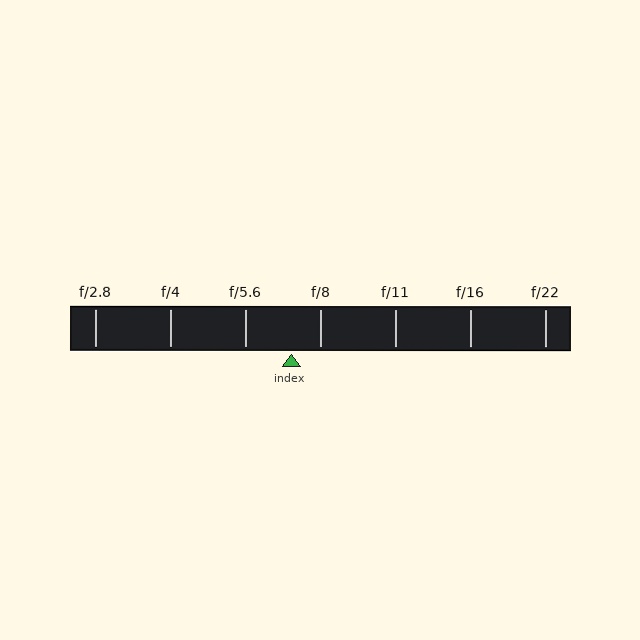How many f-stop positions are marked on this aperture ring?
There are 7 f-stop positions marked.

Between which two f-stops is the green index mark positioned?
The index mark is between f/5.6 and f/8.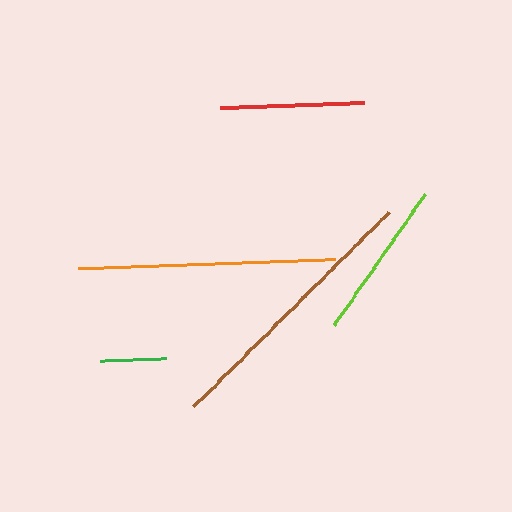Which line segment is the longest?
The brown line is the longest at approximately 276 pixels.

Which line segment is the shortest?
The green line is the shortest at approximately 66 pixels.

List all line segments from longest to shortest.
From longest to shortest: brown, orange, lime, red, green.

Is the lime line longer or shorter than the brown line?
The brown line is longer than the lime line.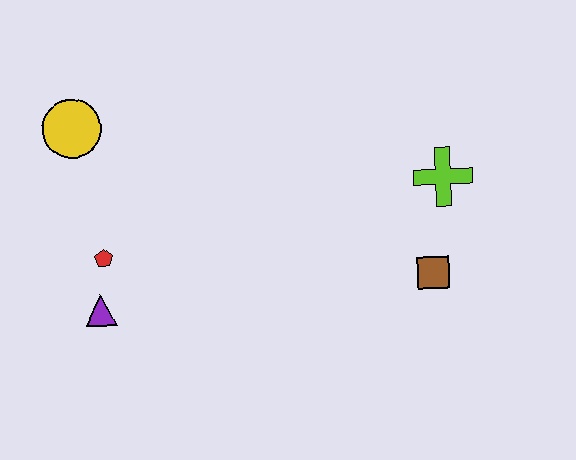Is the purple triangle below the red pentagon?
Yes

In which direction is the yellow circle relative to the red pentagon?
The yellow circle is above the red pentagon.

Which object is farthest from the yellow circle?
The brown square is farthest from the yellow circle.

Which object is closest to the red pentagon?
The purple triangle is closest to the red pentagon.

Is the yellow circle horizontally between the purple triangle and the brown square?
No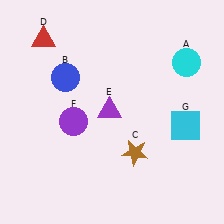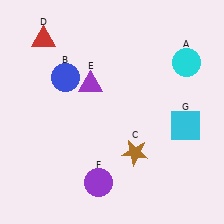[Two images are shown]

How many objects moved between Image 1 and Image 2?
2 objects moved between the two images.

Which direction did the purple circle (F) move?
The purple circle (F) moved down.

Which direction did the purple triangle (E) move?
The purple triangle (E) moved up.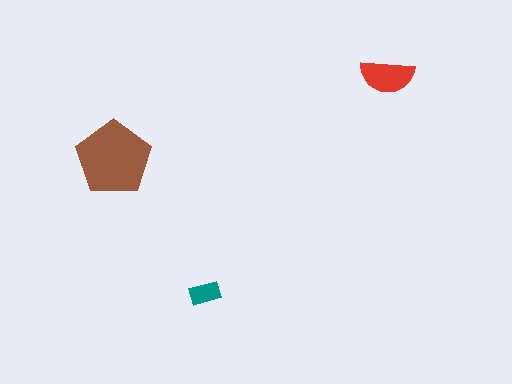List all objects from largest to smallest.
The brown pentagon, the red semicircle, the teal rectangle.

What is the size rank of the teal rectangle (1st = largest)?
3rd.